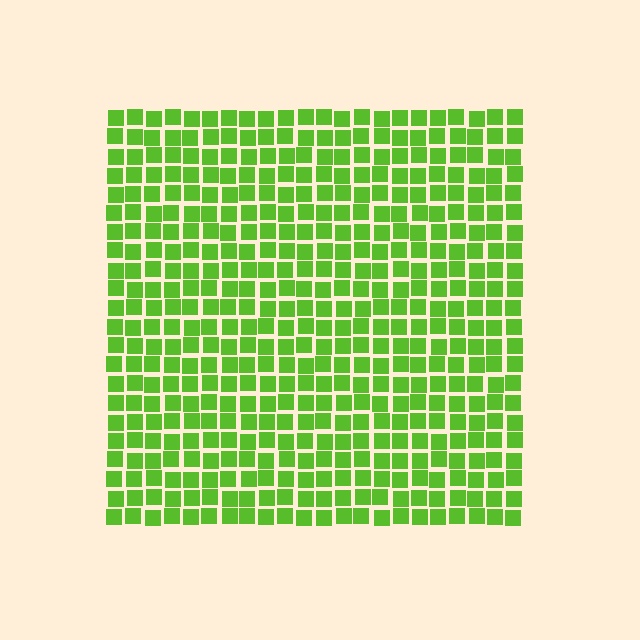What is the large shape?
The large shape is a square.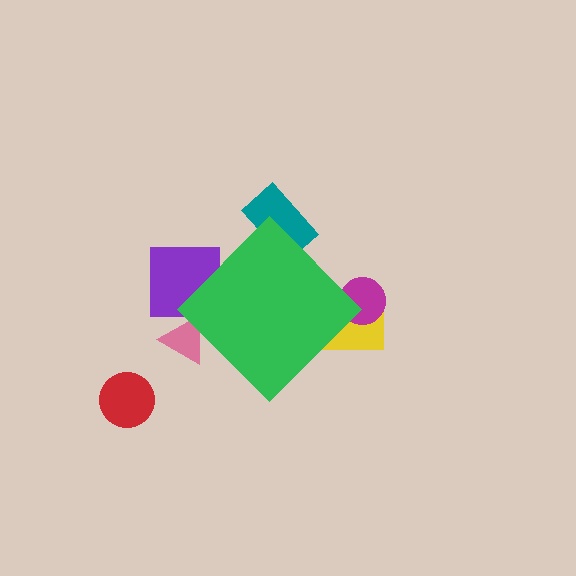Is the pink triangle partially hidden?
Yes, the pink triangle is partially hidden behind the green diamond.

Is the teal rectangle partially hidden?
Yes, the teal rectangle is partially hidden behind the green diamond.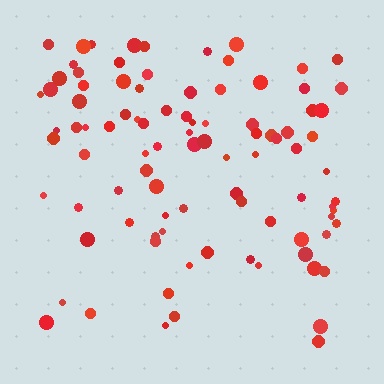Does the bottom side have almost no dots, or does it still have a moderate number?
Still a moderate number, just noticeably fewer than the top.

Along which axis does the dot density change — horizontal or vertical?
Vertical.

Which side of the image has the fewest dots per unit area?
The bottom.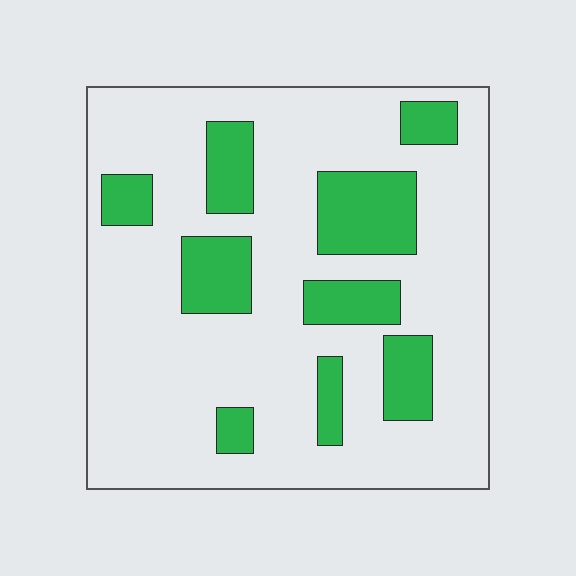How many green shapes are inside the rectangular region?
9.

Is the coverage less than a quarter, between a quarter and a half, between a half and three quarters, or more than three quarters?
Less than a quarter.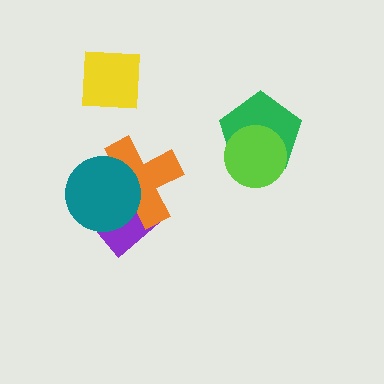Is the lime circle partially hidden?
No, no other shape covers it.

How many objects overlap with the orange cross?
2 objects overlap with the orange cross.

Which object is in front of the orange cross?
The teal circle is in front of the orange cross.